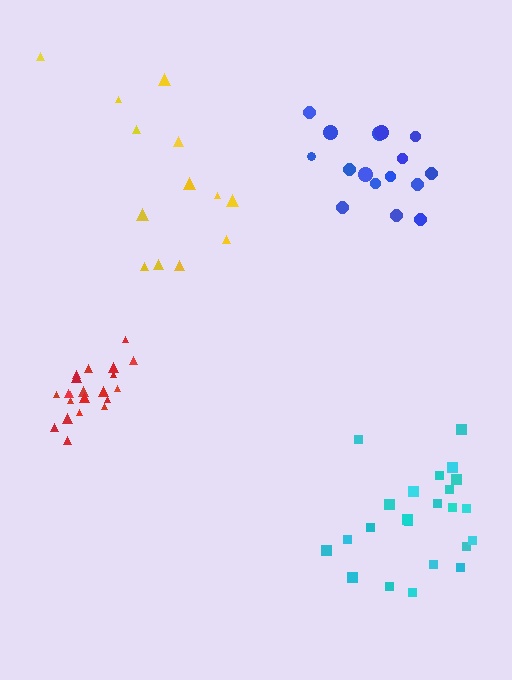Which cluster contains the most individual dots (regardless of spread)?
Cyan (23).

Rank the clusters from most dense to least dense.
red, cyan, blue, yellow.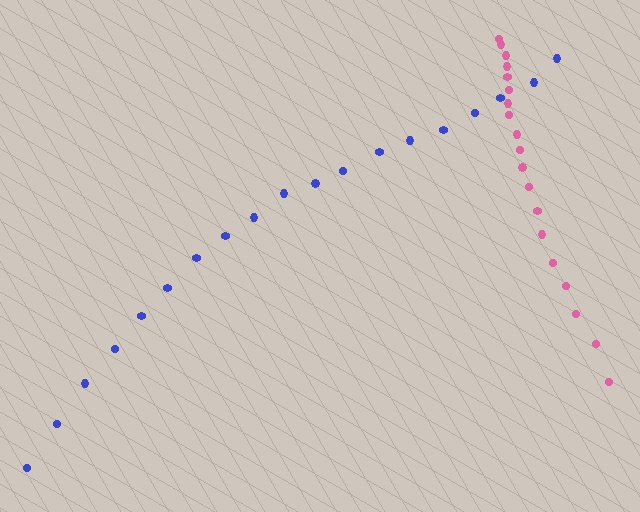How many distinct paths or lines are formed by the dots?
There are 2 distinct paths.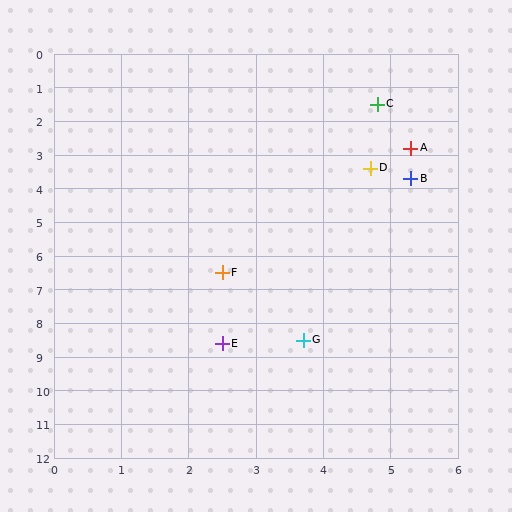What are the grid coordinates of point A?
Point A is at approximately (5.3, 2.8).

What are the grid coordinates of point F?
Point F is at approximately (2.5, 6.5).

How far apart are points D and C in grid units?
Points D and C are about 1.9 grid units apart.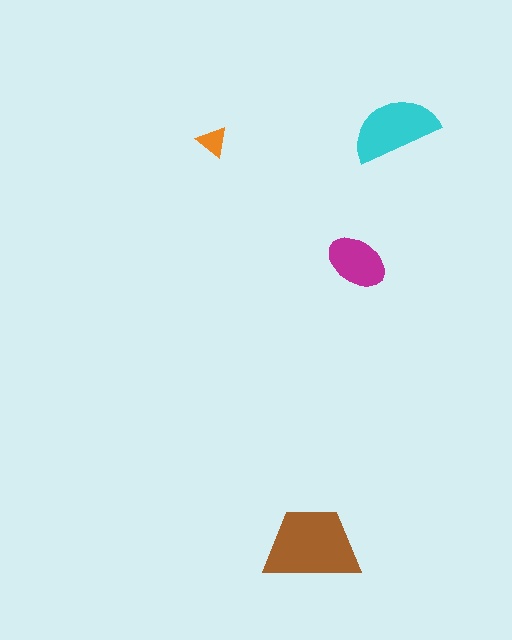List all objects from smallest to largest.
The orange triangle, the magenta ellipse, the cyan semicircle, the brown trapezoid.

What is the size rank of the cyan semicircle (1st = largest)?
2nd.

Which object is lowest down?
The brown trapezoid is bottommost.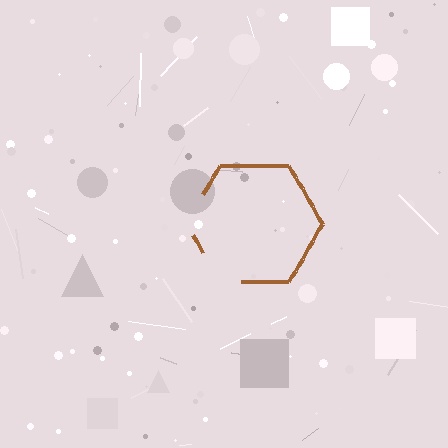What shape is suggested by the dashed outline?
The dashed outline suggests a hexagon.